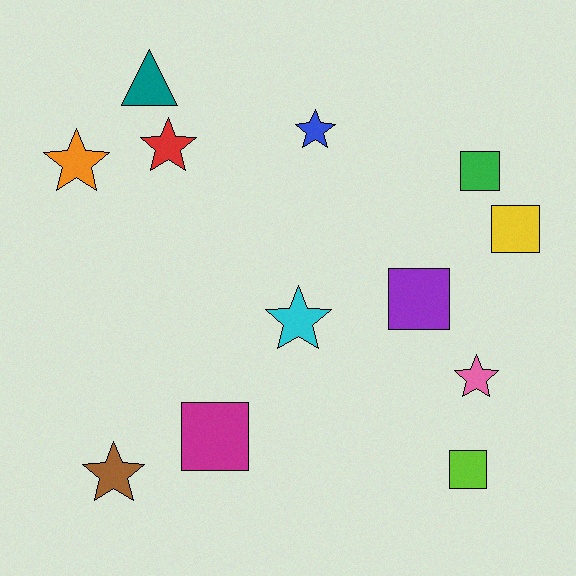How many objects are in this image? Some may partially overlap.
There are 12 objects.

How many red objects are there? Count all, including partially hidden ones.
There is 1 red object.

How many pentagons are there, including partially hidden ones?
There are no pentagons.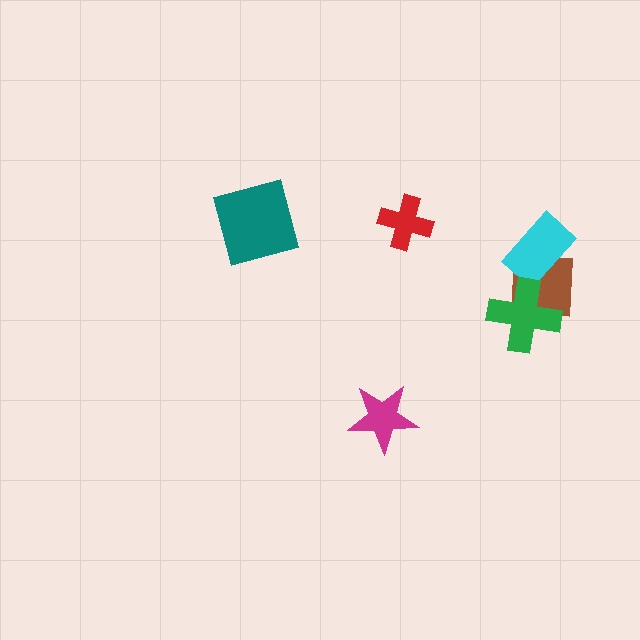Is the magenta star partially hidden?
No, no other shape covers it.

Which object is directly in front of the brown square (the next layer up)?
The cyan rectangle is directly in front of the brown square.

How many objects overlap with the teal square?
0 objects overlap with the teal square.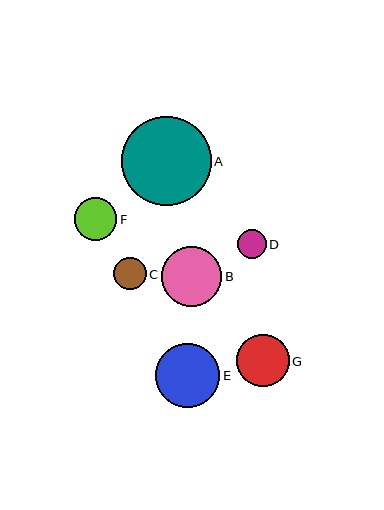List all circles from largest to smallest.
From largest to smallest: A, E, B, G, F, C, D.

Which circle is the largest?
Circle A is the largest with a size of approximately 89 pixels.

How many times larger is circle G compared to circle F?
Circle G is approximately 1.2 times the size of circle F.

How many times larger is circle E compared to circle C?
Circle E is approximately 2.0 times the size of circle C.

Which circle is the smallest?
Circle D is the smallest with a size of approximately 29 pixels.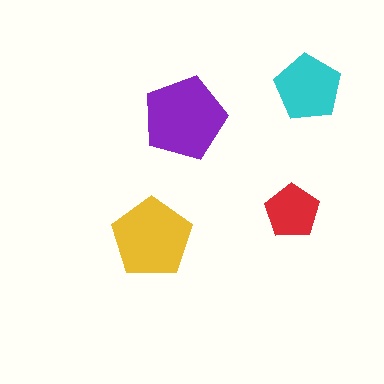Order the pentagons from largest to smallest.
the purple one, the yellow one, the cyan one, the red one.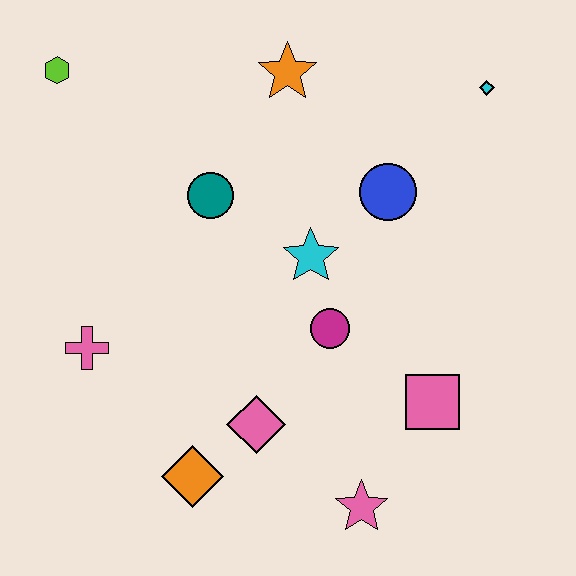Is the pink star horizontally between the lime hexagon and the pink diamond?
No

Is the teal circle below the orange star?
Yes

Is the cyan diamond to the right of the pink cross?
Yes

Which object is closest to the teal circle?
The cyan star is closest to the teal circle.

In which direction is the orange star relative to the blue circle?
The orange star is above the blue circle.